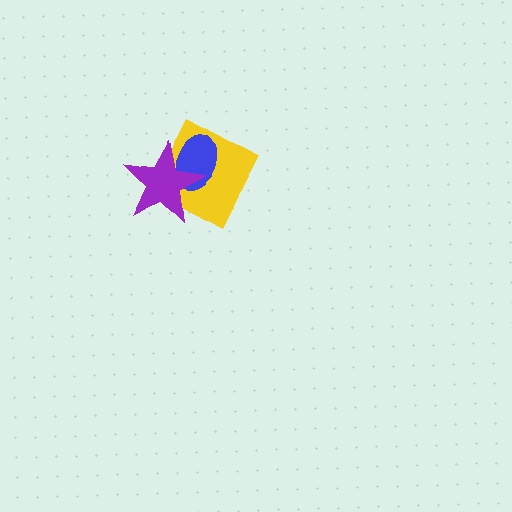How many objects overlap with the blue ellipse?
2 objects overlap with the blue ellipse.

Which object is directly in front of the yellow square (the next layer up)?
The blue ellipse is directly in front of the yellow square.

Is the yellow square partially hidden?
Yes, it is partially covered by another shape.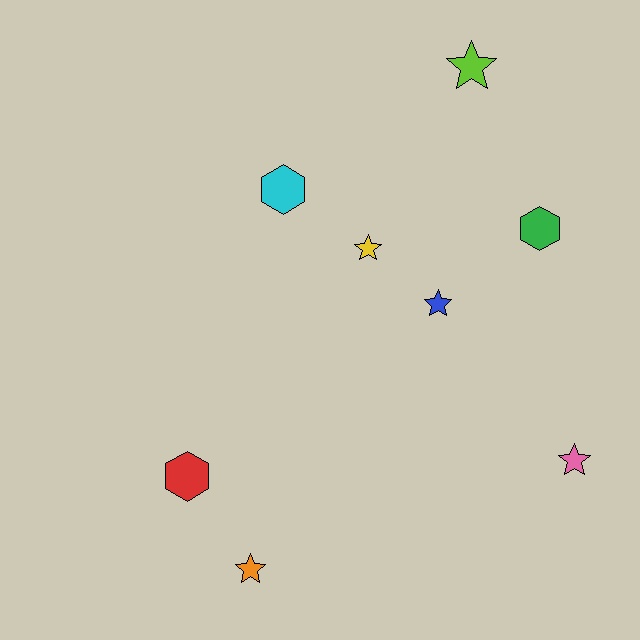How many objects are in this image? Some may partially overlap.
There are 8 objects.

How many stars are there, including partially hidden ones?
There are 5 stars.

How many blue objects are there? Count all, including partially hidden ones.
There is 1 blue object.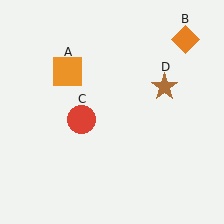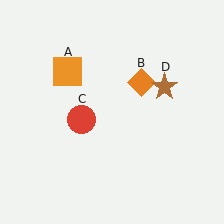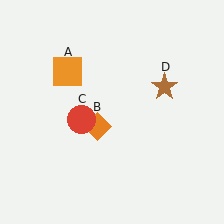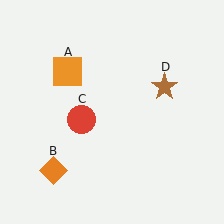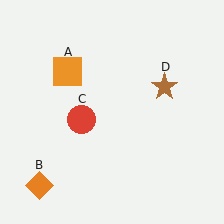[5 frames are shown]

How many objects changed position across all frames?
1 object changed position: orange diamond (object B).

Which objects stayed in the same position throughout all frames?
Orange square (object A) and red circle (object C) and brown star (object D) remained stationary.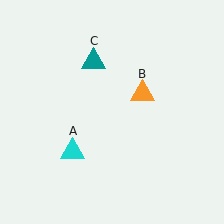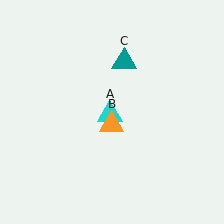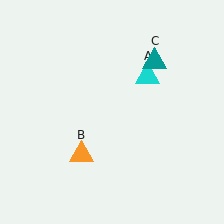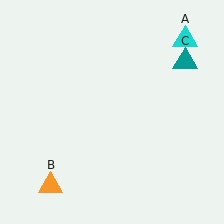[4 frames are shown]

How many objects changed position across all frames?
3 objects changed position: cyan triangle (object A), orange triangle (object B), teal triangle (object C).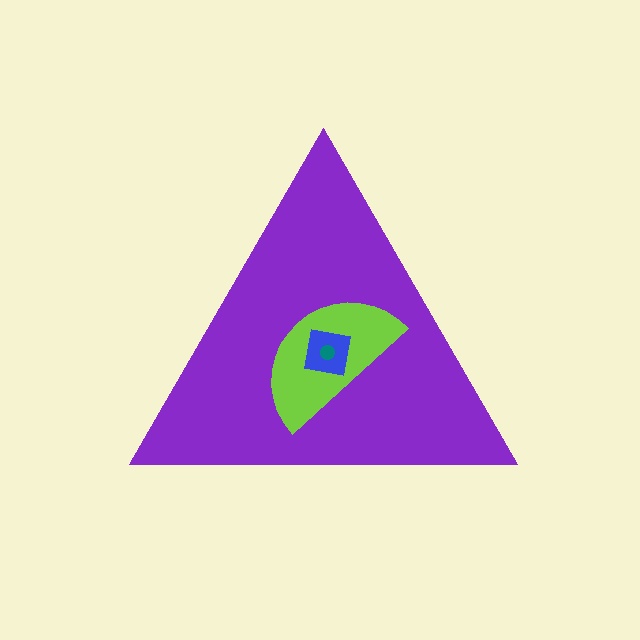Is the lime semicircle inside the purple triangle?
Yes.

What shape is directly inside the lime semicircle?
The blue square.